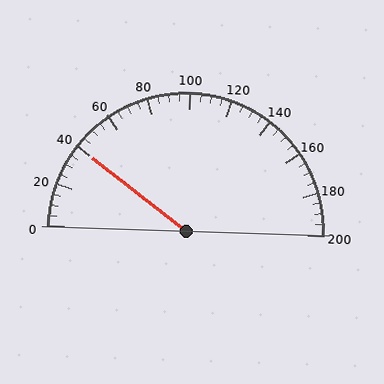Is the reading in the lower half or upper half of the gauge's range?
The reading is in the lower half of the range (0 to 200).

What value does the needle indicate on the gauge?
The needle indicates approximately 40.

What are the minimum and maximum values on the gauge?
The gauge ranges from 0 to 200.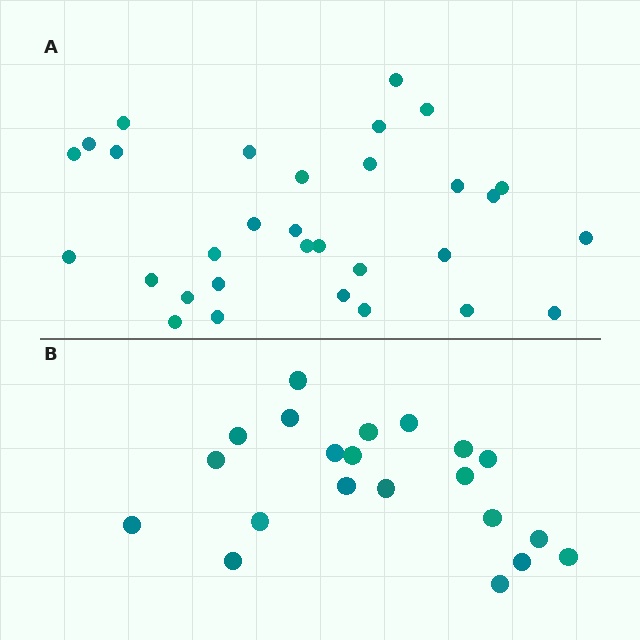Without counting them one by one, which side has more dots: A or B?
Region A (the top region) has more dots.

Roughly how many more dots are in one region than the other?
Region A has roughly 10 or so more dots than region B.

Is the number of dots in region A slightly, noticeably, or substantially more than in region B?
Region A has substantially more. The ratio is roughly 1.5 to 1.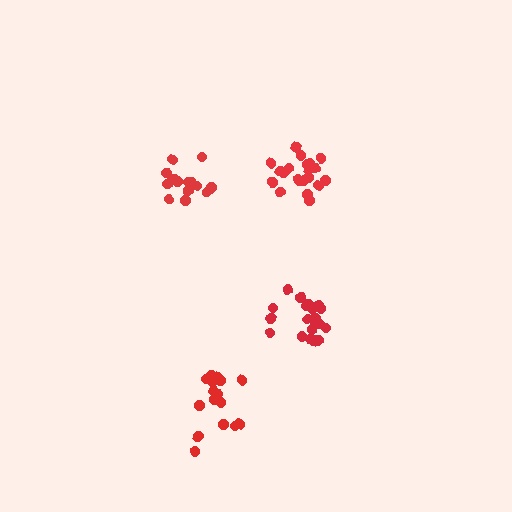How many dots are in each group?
Group 1: 20 dots, Group 2: 21 dots, Group 3: 17 dots, Group 4: 15 dots (73 total).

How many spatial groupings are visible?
There are 4 spatial groupings.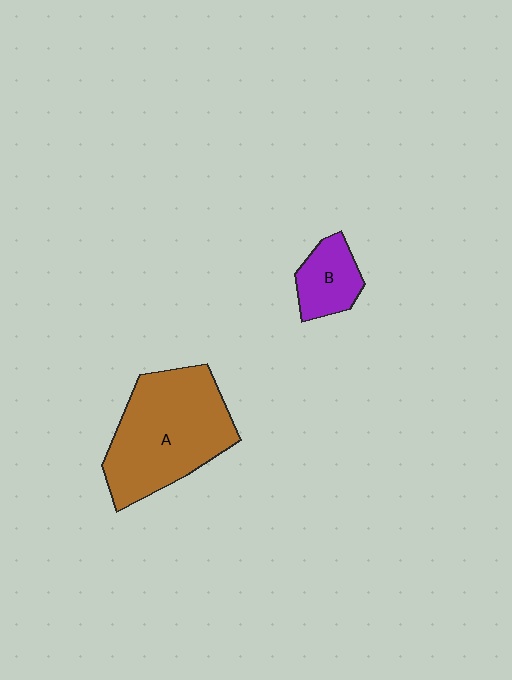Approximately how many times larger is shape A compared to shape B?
Approximately 2.9 times.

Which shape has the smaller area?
Shape B (purple).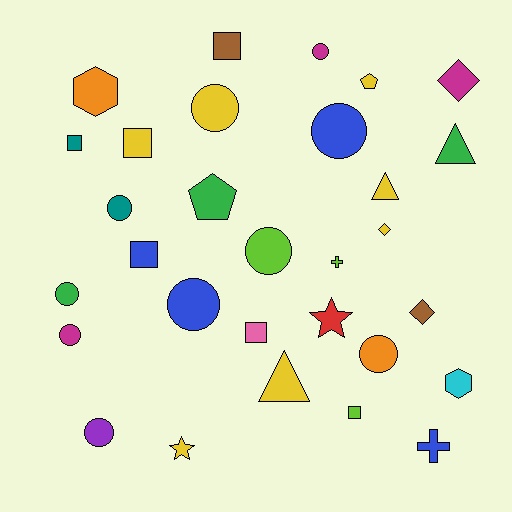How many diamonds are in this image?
There are 3 diamonds.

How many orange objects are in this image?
There are 2 orange objects.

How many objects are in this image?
There are 30 objects.